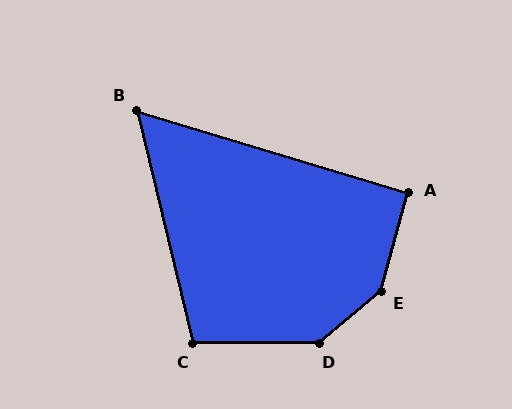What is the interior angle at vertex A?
Approximately 92 degrees (approximately right).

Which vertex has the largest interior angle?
E, at approximately 145 degrees.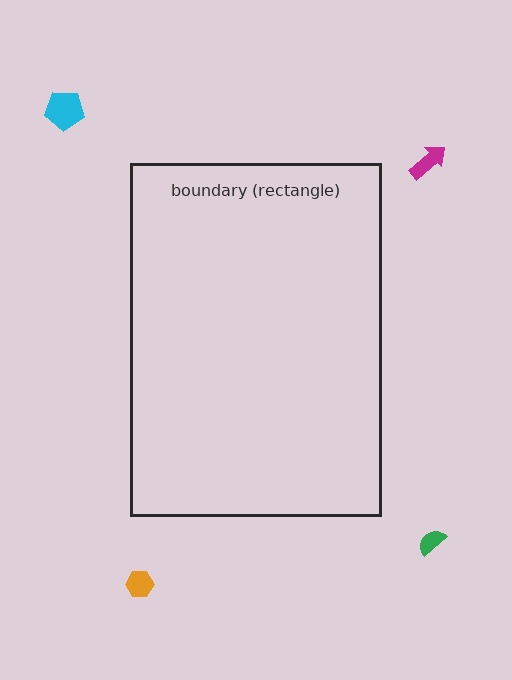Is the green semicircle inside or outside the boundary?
Outside.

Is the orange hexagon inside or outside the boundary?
Outside.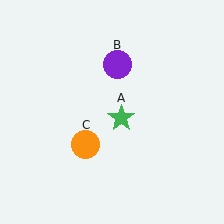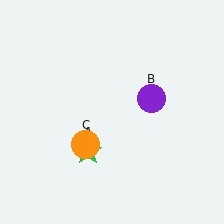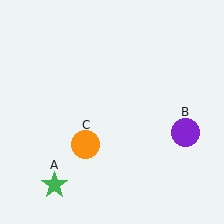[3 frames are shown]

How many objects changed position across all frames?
2 objects changed position: green star (object A), purple circle (object B).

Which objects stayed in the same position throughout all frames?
Orange circle (object C) remained stationary.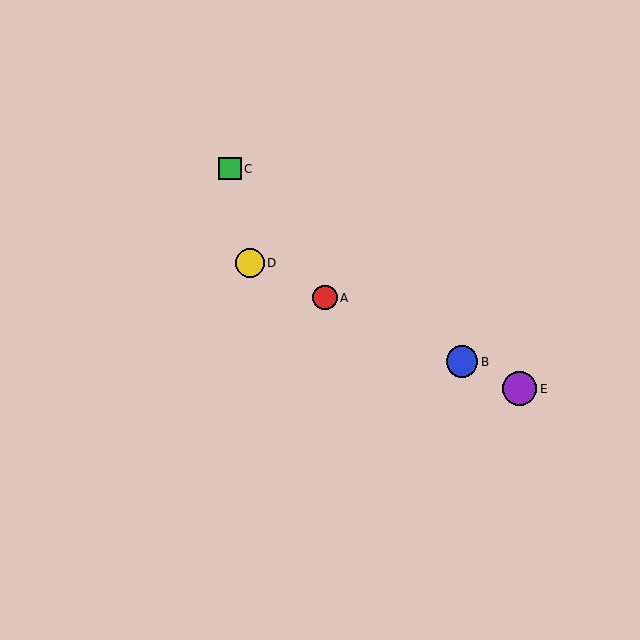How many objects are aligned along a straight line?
4 objects (A, B, D, E) are aligned along a straight line.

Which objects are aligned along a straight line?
Objects A, B, D, E are aligned along a straight line.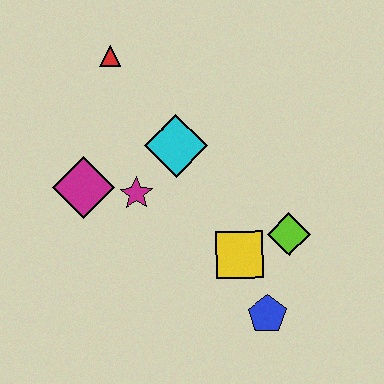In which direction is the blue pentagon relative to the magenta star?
The blue pentagon is to the right of the magenta star.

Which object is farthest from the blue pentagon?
The red triangle is farthest from the blue pentagon.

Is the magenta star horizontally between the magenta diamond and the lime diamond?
Yes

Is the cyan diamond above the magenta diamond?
Yes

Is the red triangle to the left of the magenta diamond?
No